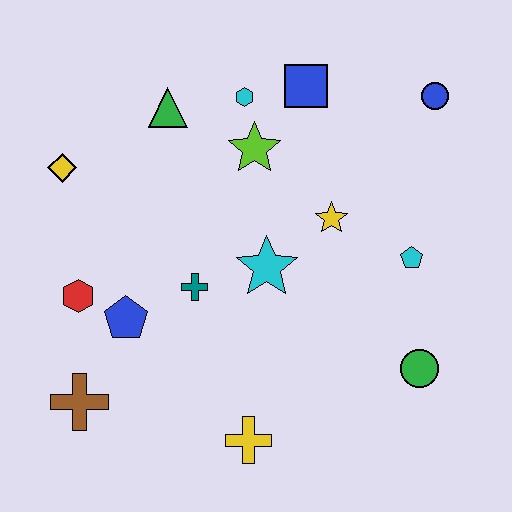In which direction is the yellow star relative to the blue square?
The yellow star is below the blue square.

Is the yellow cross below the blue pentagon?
Yes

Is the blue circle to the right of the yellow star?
Yes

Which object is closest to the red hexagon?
The blue pentagon is closest to the red hexagon.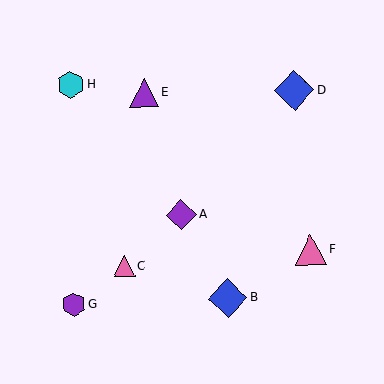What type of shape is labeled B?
Shape B is a blue diamond.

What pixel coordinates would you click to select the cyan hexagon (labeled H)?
Click at (70, 84) to select the cyan hexagon H.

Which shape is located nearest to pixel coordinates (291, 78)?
The blue diamond (labeled D) at (294, 90) is nearest to that location.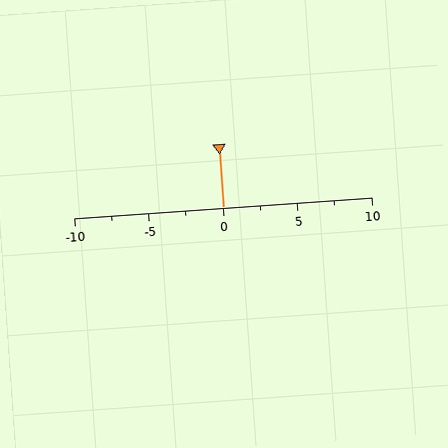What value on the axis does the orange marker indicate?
The marker indicates approximately 0.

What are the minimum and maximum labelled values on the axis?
The axis runs from -10 to 10.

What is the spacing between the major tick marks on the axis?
The major ticks are spaced 5 apart.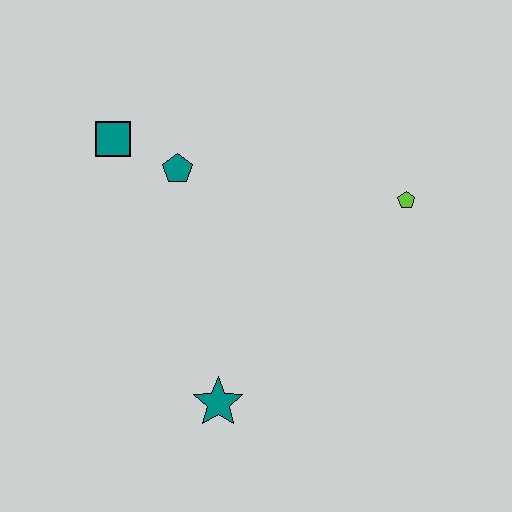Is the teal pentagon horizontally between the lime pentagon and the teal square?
Yes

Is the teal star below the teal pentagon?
Yes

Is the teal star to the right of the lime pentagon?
No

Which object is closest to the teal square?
The teal pentagon is closest to the teal square.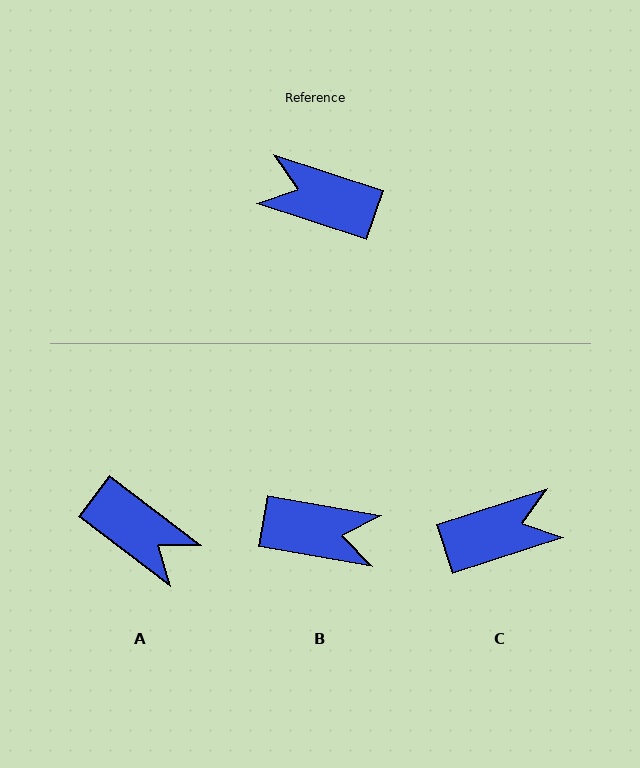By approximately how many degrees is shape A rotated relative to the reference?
Approximately 161 degrees counter-clockwise.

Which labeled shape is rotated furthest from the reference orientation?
B, about 172 degrees away.